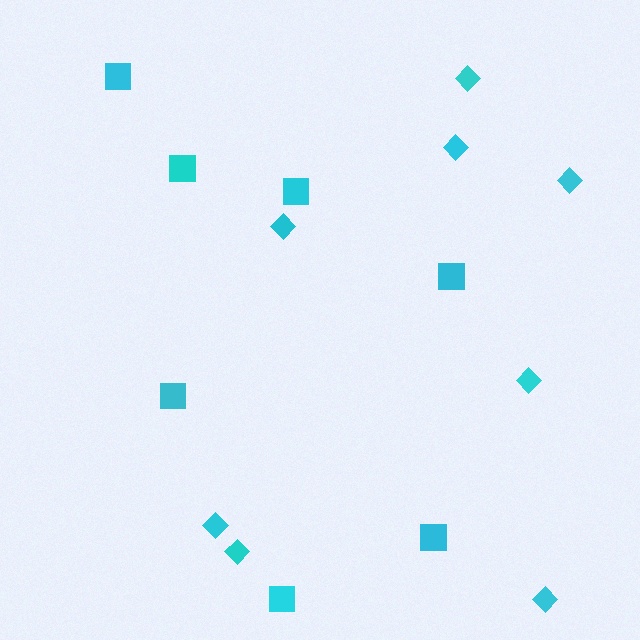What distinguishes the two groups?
There are 2 groups: one group of diamonds (8) and one group of squares (7).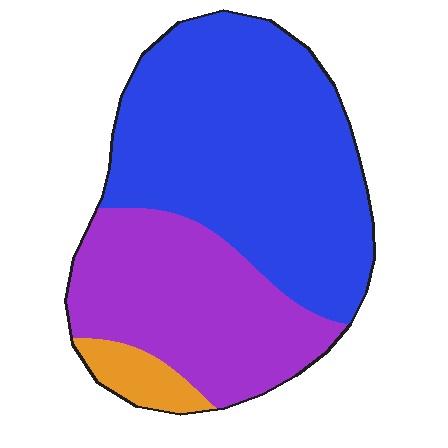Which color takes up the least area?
Orange, at roughly 5%.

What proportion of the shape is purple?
Purple takes up about three eighths (3/8) of the shape.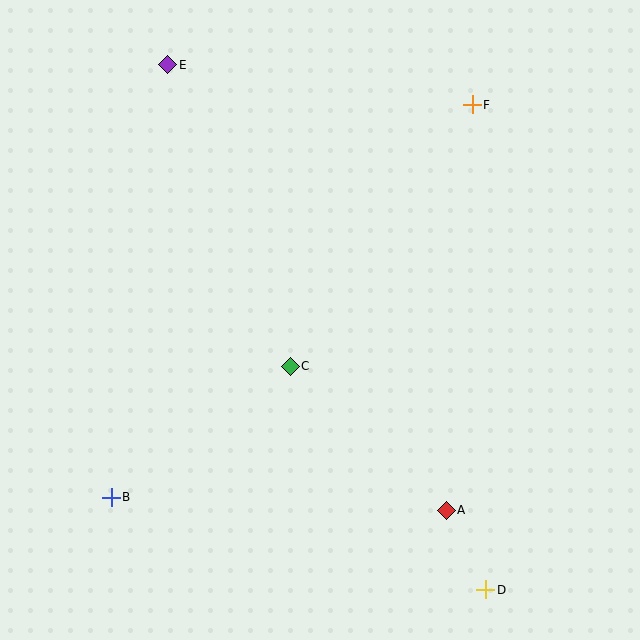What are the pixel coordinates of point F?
Point F is at (472, 105).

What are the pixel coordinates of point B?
Point B is at (111, 497).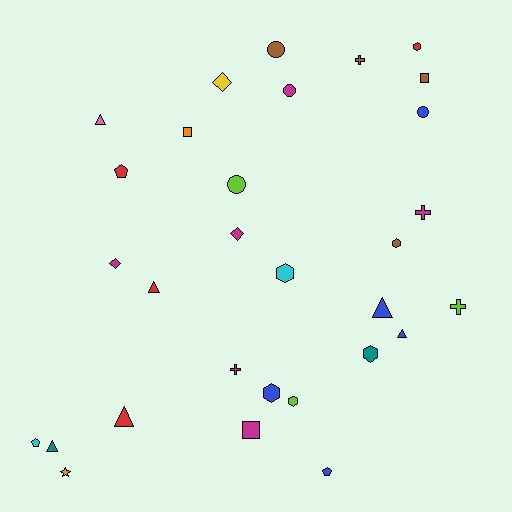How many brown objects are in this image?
There are 4 brown objects.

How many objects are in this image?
There are 30 objects.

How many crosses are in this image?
There are 4 crosses.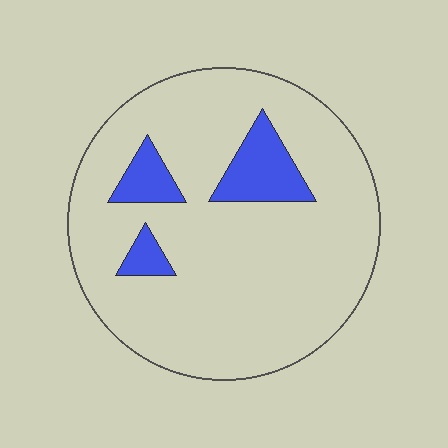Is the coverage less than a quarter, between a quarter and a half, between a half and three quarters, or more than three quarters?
Less than a quarter.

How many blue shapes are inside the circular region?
3.